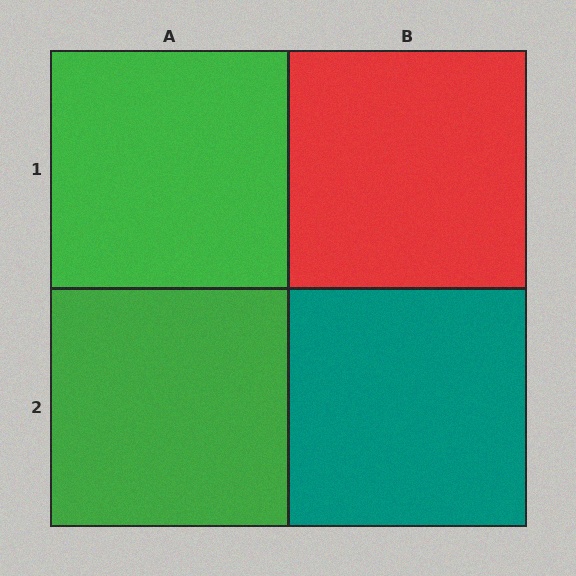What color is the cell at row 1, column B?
Red.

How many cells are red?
1 cell is red.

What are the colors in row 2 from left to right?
Green, teal.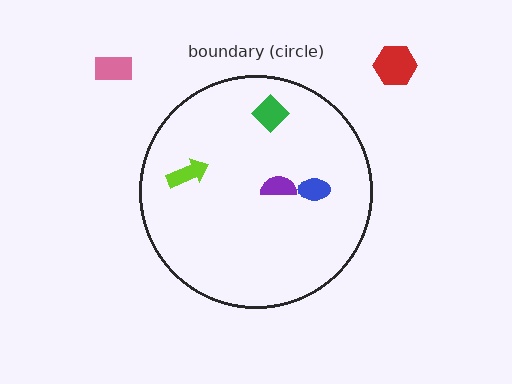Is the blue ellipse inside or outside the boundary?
Inside.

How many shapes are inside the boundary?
4 inside, 2 outside.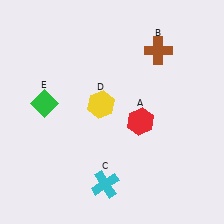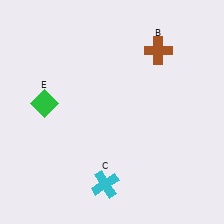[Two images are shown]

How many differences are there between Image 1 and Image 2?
There are 2 differences between the two images.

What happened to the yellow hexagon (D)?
The yellow hexagon (D) was removed in Image 2. It was in the top-left area of Image 1.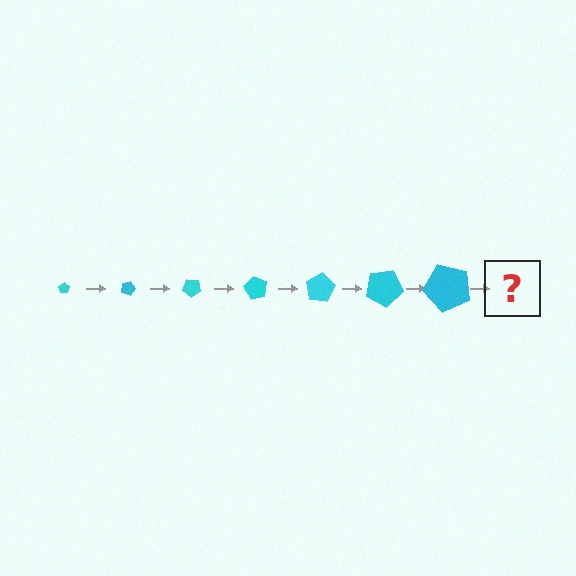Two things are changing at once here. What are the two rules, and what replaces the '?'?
The two rules are that the pentagon grows larger each step and it rotates 20 degrees each step. The '?' should be a pentagon, larger than the previous one and rotated 140 degrees from the start.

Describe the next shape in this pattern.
It should be a pentagon, larger than the previous one and rotated 140 degrees from the start.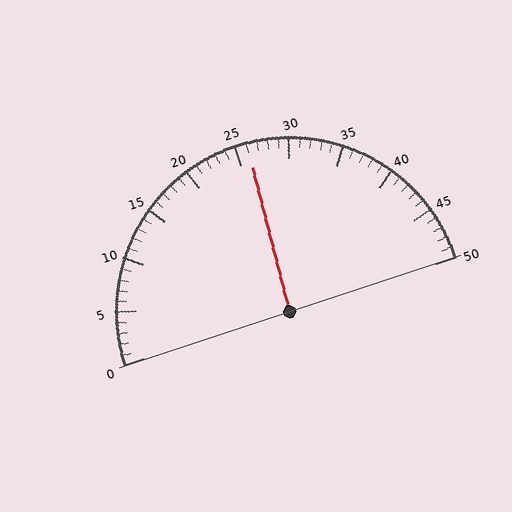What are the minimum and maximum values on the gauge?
The gauge ranges from 0 to 50.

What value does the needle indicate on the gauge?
The needle indicates approximately 26.